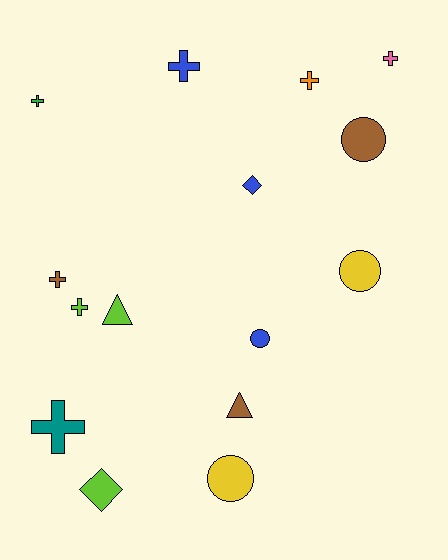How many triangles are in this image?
There are 2 triangles.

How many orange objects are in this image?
There is 1 orange object.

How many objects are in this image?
There are 15 objects.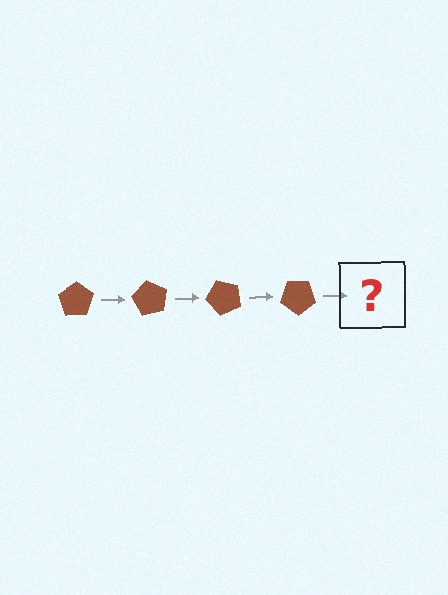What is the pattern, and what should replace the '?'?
The pattern is that the pentagon rotates 60 degrees each step. The '?' should be a brown pentagon rotated 240 degrees.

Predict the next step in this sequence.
The next step is a brown pentagon rotated 240 degrees.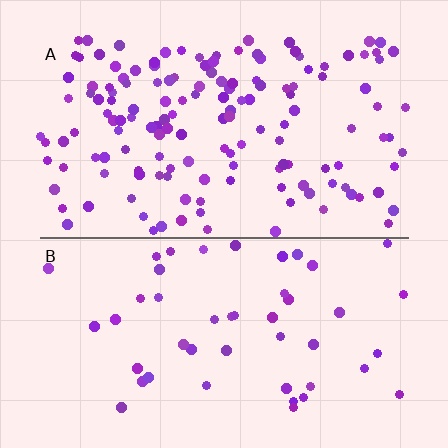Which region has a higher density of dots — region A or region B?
A (the top).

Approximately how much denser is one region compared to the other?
Approximately 3.1× — region A over region B.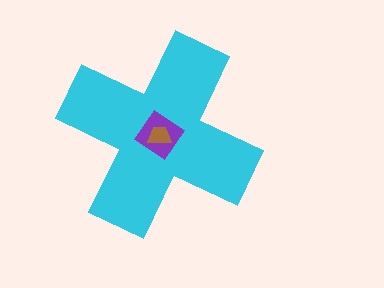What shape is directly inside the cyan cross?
The purple diamond.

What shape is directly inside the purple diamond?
The brown trapezoid.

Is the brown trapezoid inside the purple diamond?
Yes.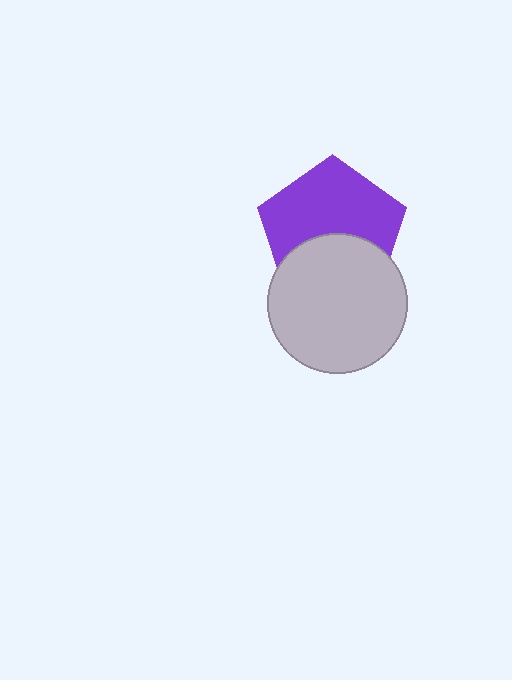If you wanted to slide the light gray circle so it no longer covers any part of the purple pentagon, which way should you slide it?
Slide it down — that is the most direct way to separate the two shapes.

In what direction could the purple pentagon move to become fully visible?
The purple pentagon could move up. That would shift it out from behind the light gray circle entirely.